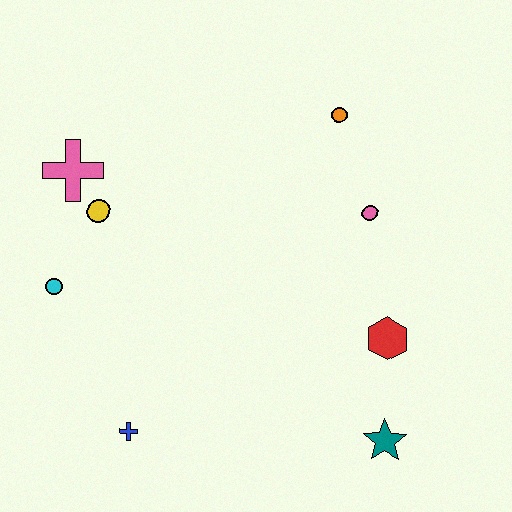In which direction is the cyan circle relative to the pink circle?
The cyan circle is to the left of the pink circle.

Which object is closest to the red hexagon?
The teal star is closest to the red hexagon.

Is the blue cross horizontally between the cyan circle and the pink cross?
No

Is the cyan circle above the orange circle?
No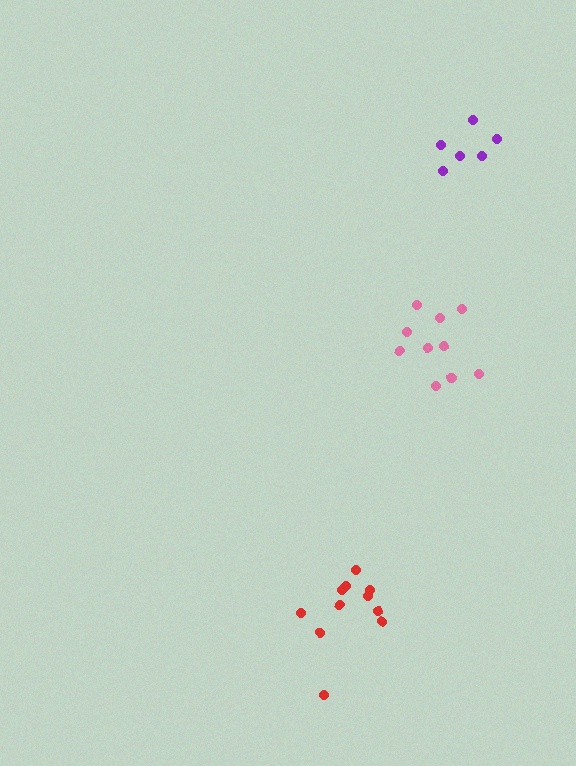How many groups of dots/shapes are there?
There are 3 groups.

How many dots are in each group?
Group 1: 6 dots, Group 2: 11 dots, Group 3: 11 dots (28 total).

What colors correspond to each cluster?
The clusters are colored: purple, red, pink.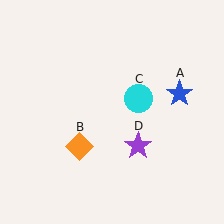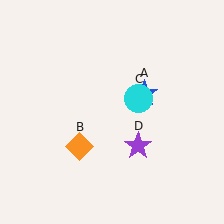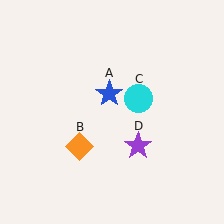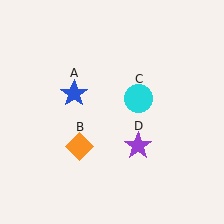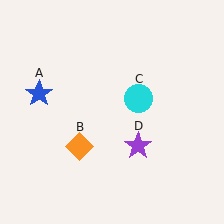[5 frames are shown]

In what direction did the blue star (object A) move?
The blue star (object A) moved left.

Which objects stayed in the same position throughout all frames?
Orange diamond (object B) and cyan circle (object C) and purple star (object D) remained stationary.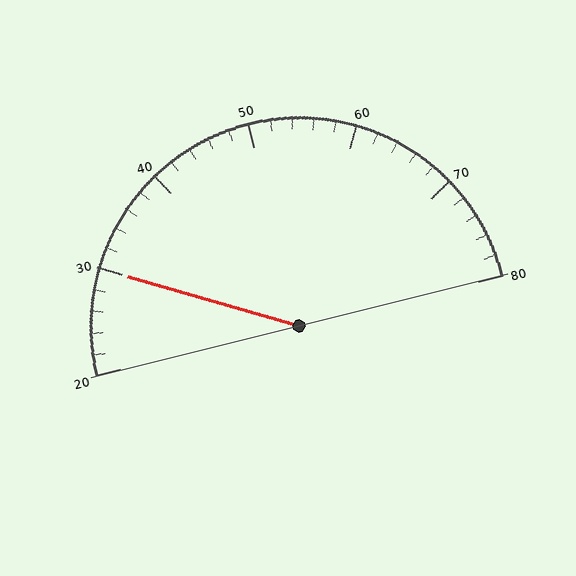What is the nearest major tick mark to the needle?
The nearest major tick mark is 30.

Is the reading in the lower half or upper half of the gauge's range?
The reading is in the lower half of the range (20 to 80).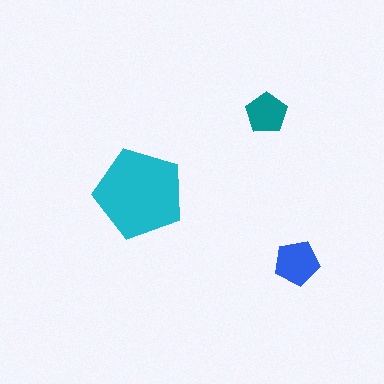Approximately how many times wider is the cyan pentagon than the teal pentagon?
About 2 times wider.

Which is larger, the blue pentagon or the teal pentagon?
The blue one.